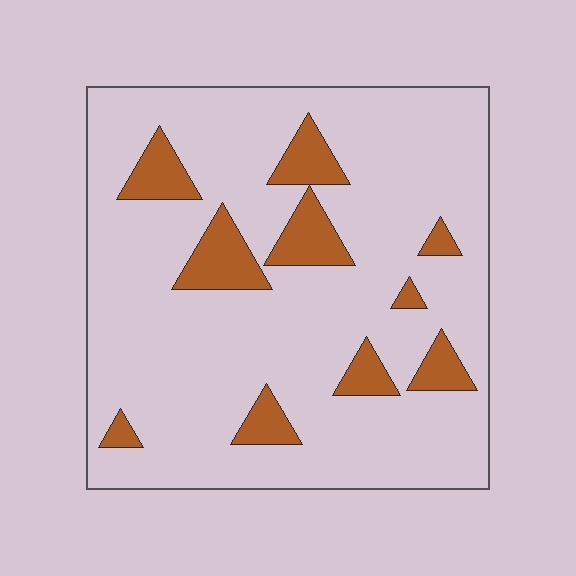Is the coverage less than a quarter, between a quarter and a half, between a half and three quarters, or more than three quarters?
Less than a quarter.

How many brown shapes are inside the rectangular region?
10.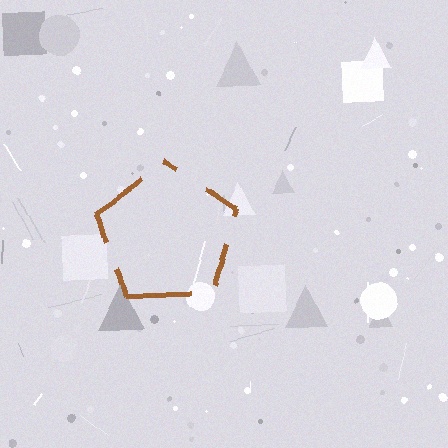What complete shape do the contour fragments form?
The contour fragments form a pentagon.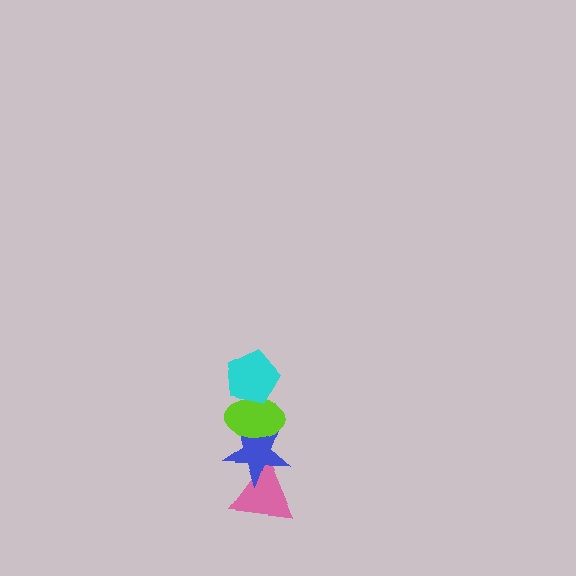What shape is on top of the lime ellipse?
The cyan pentagon is on top of the lime ellipse.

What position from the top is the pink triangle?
The pink triangle is 4th from the top.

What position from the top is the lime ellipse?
The lime ellipse is 2nd from the top.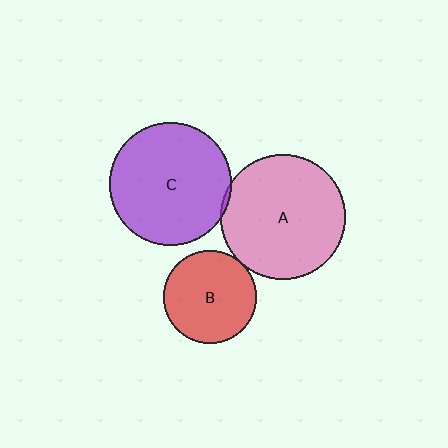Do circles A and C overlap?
Yes.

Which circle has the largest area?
Circle A (pink).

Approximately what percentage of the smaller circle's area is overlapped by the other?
Approximately 5%.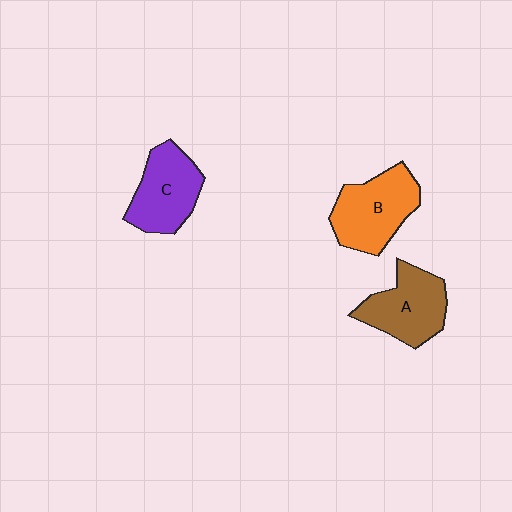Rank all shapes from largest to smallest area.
From largest to smallest: B (orange), A (brown), C (purple).